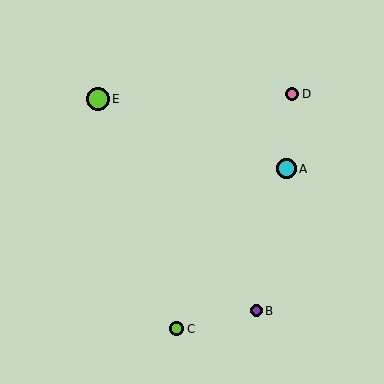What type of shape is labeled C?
Shape C is a lime circle.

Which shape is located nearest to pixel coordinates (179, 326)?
The lime circle (labeled C) at (177, 329) is nearest to that location.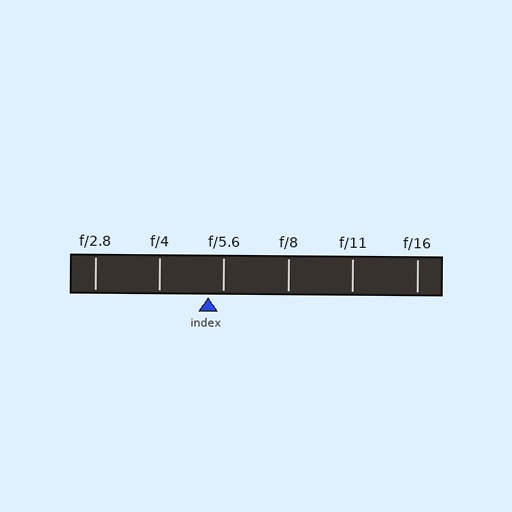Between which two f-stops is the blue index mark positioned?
The index mark is between f/4 and f/5.6.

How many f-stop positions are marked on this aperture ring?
There are 6 f-stop positions marked.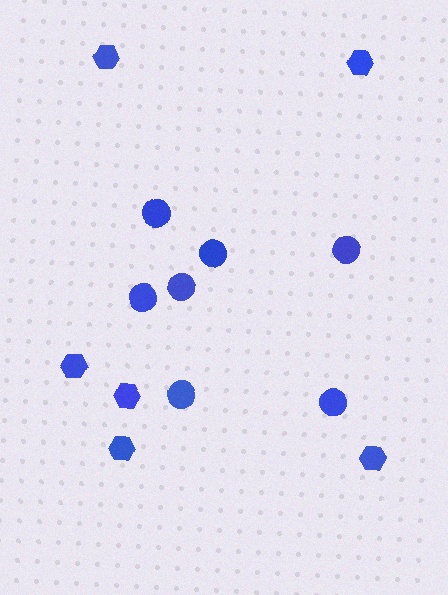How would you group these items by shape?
There are 2 groups: one group of hexagons (6) and one group of circles (7).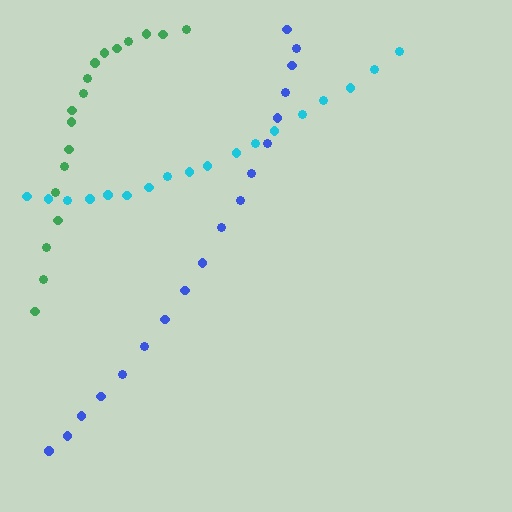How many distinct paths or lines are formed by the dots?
There are 3 distinct paths.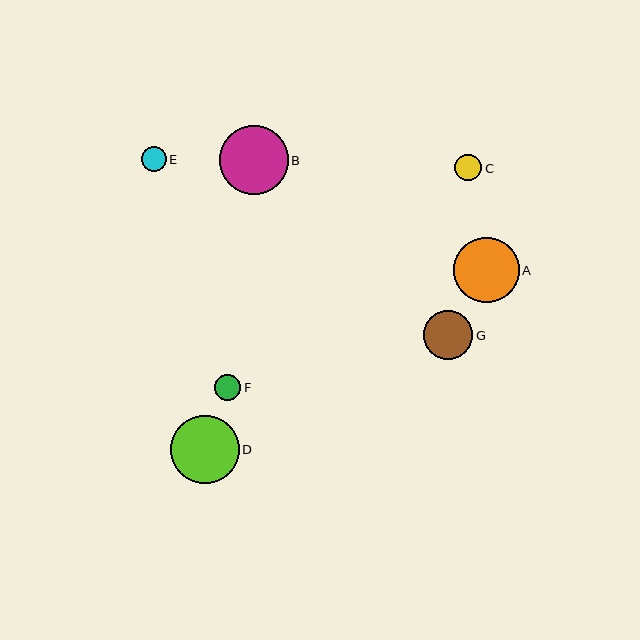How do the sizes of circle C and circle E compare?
Circle C and circle E are approximately the same size.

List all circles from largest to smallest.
From largest to smallest: B, D, A, G, C, F, E.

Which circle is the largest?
Circle B is the largest with a size of approximately 69 pixels.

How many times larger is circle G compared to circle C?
Circle G is approximately 1.8 times the size of circle C.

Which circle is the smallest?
Circle E is the smallest with a size of approximately 24 pixels.